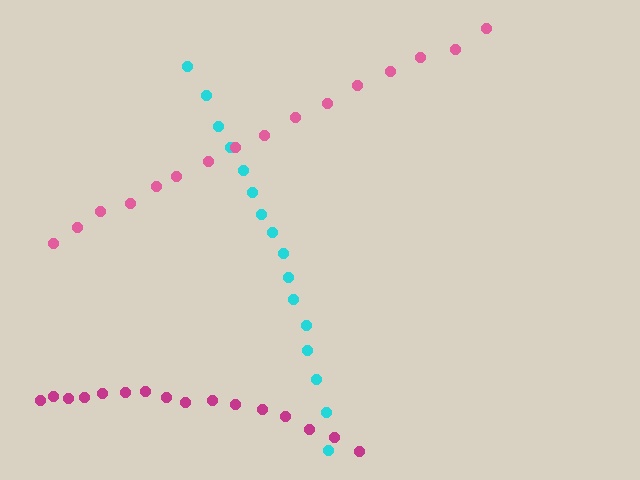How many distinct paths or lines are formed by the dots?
There are 3 distinct paths.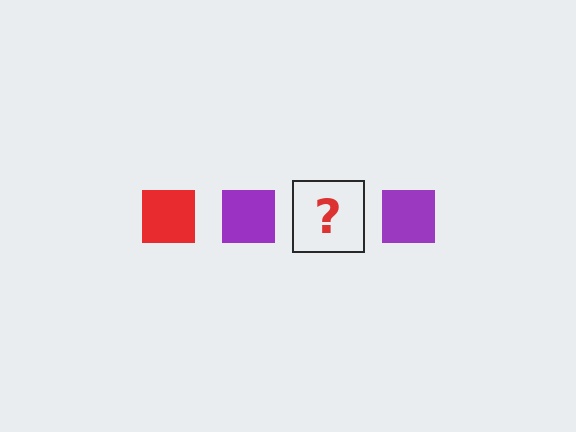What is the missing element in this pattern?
The missing element is a red square.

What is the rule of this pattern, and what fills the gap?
The rule is that the pattern cycles through red, purple squares. The gap should be filled with a red square.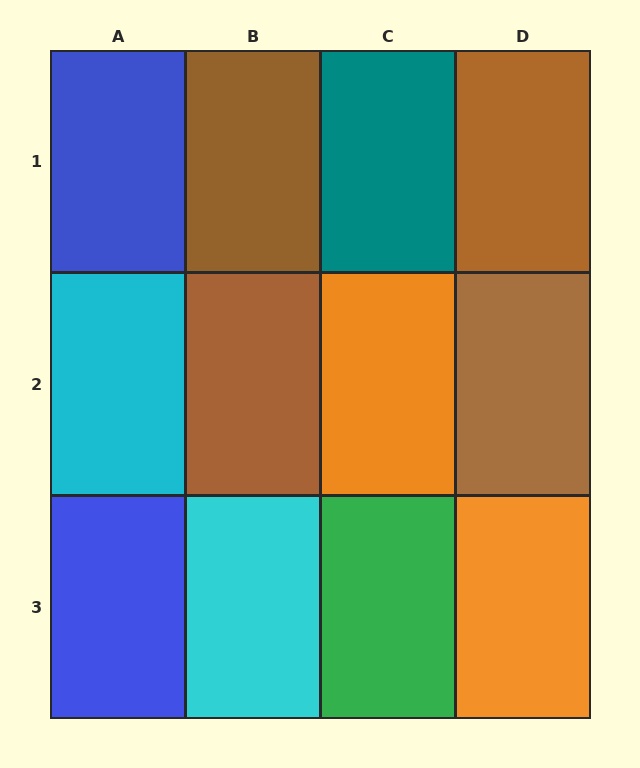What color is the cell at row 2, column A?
Cyan.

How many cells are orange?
2 cells are orange.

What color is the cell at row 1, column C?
Teal.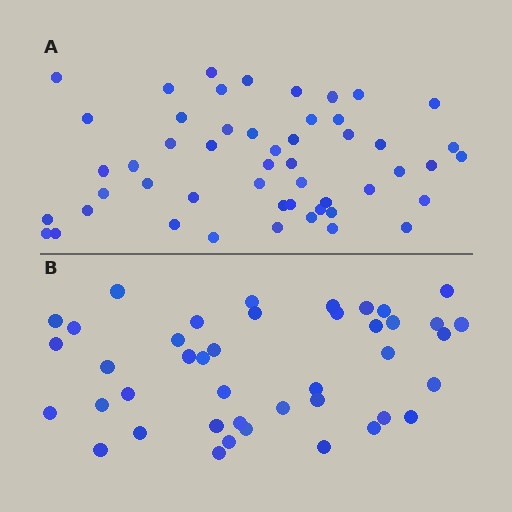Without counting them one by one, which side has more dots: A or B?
Region A (the top region) has more dots.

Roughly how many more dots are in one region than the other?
Region A has roughly 8 or so more dots than region B.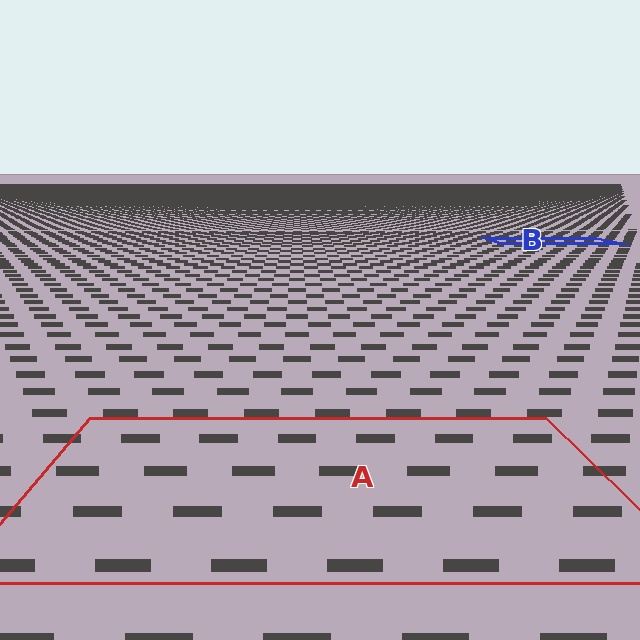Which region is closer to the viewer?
Region A is closer. The texture elements there are larger and more spread out.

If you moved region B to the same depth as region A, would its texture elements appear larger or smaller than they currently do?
They would appear larger. At a closer depth, the same texture elements are projected at a bigger on-screen size.